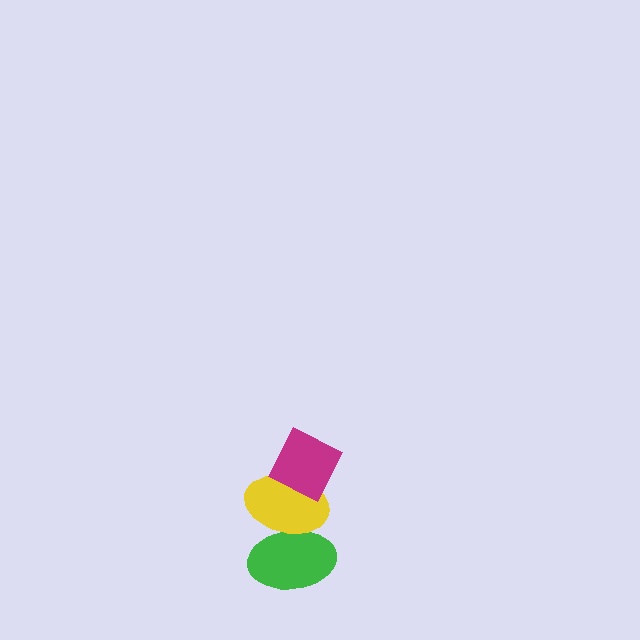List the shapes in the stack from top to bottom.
From top to bottom: the magenta diamond, the yellow ellipse, the green ellipse.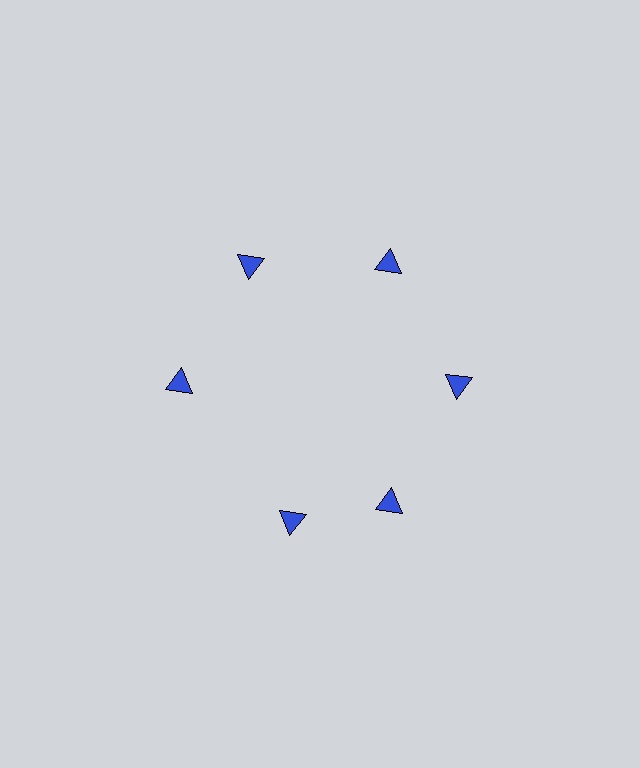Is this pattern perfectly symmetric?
No. The 6 blue triangles are arranged in a ring, but one element near the 7 o'clock position is rotated out of alignment along the ring, breaking the 6-fold rotational symmetry.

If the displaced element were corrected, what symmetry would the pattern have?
It would have 6-fold rotational symmetry — the pattern would map onto itself every 60 degrees.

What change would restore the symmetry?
The symmetry would be restored by rotating it back into even spacing with its neighbors so that all 6 triangles sit at equal angles and equal distance from the center.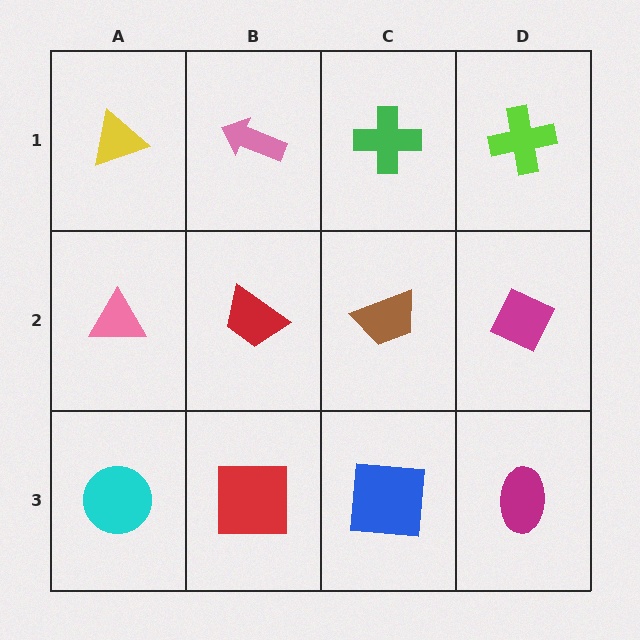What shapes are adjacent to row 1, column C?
A brown trapezoid (row 2, column C), a pink arrow (row 1, column B), a lime cross (row 1, column D).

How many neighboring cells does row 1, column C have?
3.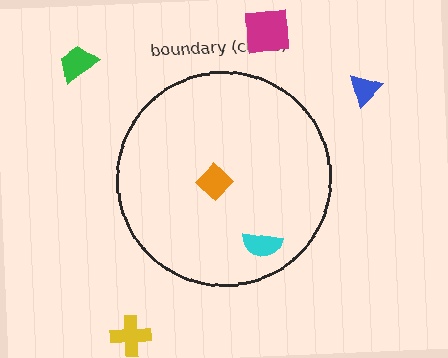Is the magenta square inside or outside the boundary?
Outside.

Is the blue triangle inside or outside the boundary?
Outside.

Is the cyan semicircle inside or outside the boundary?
Inside.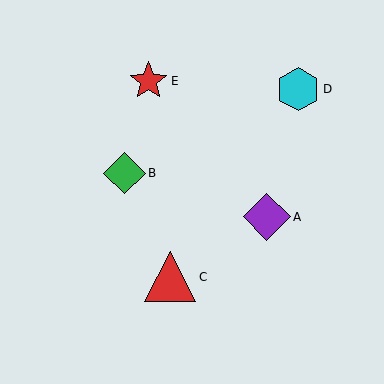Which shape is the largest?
The red triangle (labeled C) is the largest.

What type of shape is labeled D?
Shape D is a cyan hexagon.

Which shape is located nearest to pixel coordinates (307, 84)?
The cyan hexagon (labeled D) at (298, 89) is nearest to that location.